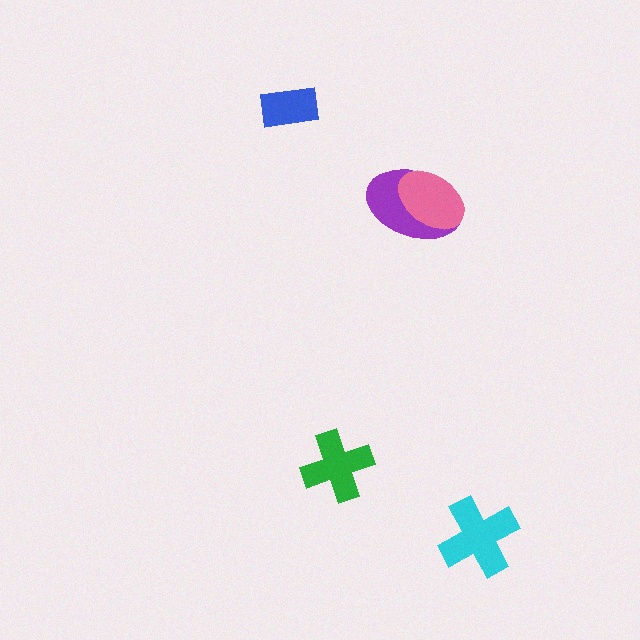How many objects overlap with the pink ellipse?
1 object overlaps with the pink ellipse.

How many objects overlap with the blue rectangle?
0 objects overlap with the blue rectangle.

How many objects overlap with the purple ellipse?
1 object overlaps with the purple ellipse.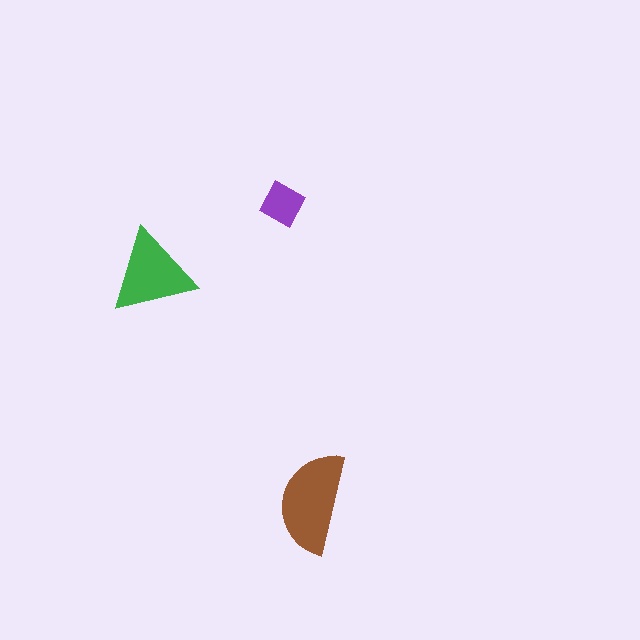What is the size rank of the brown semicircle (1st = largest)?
1st.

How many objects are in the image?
There are 3 objects in the image.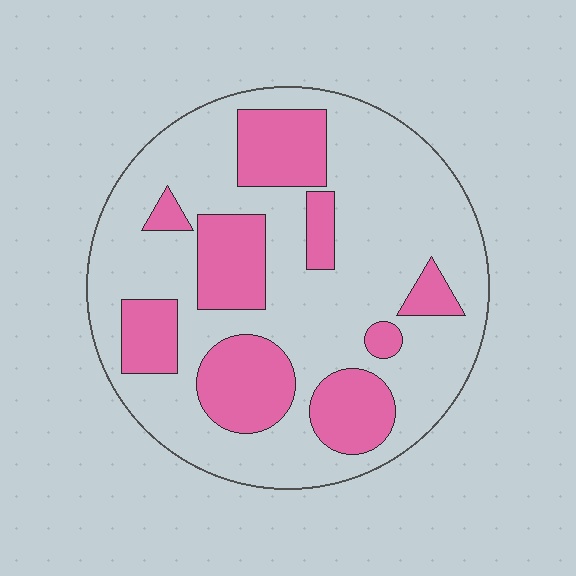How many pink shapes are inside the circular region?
9.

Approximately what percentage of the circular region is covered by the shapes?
Approximately 30%.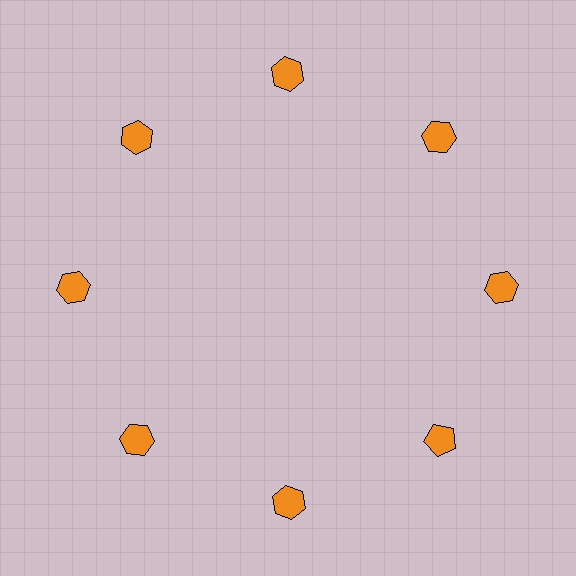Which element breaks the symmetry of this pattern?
The orange pentagon at roughly the 4 o'clock position breaks the symmetry. All other shapes are orange hexagons.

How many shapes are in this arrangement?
There are 8 shapes arranged in a ring pattern.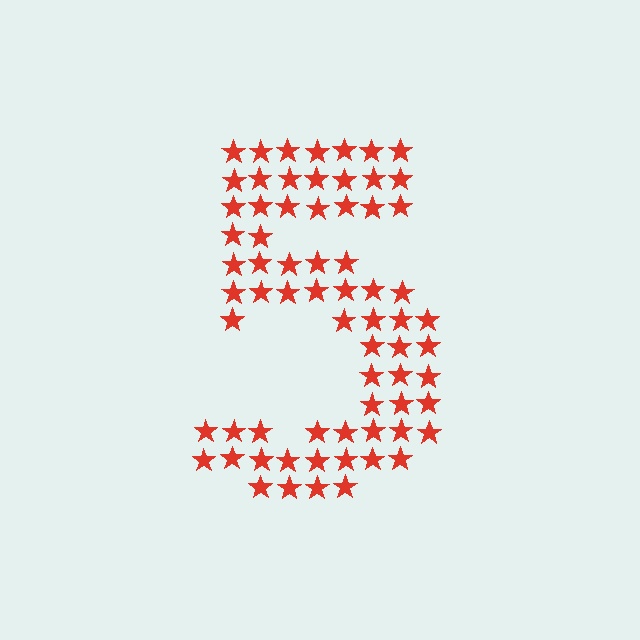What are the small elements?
The small elements are stars.